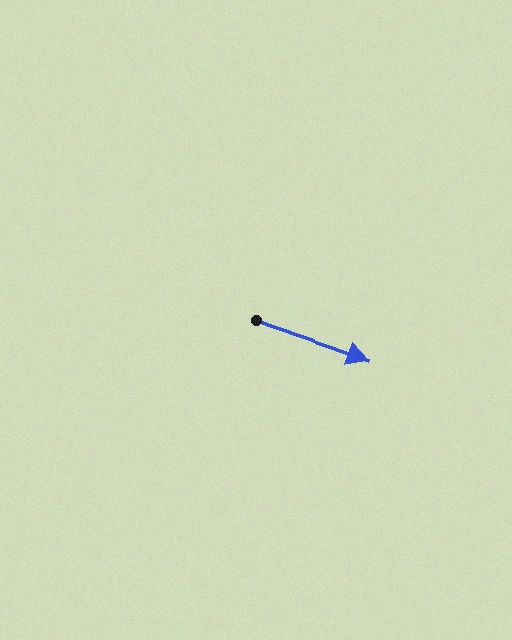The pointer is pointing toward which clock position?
Roughly 4 o'clock.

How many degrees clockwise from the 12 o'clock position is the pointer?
Approximately 109 degrees.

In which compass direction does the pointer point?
East.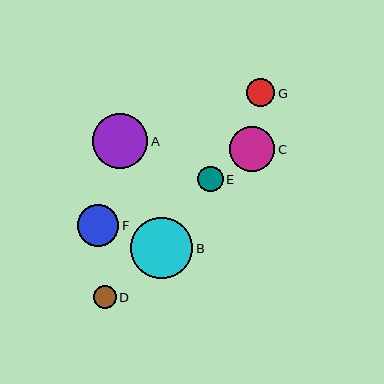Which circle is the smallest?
Circle D is the smallest with a size of approximately 23 pixels.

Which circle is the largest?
Circle B is the largest with a size of approximately 62 pixels.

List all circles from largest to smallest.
From largest to smallest: B, A, C, F, G, E, D.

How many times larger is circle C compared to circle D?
Circle C is approximately 2.0 times the size of circle D.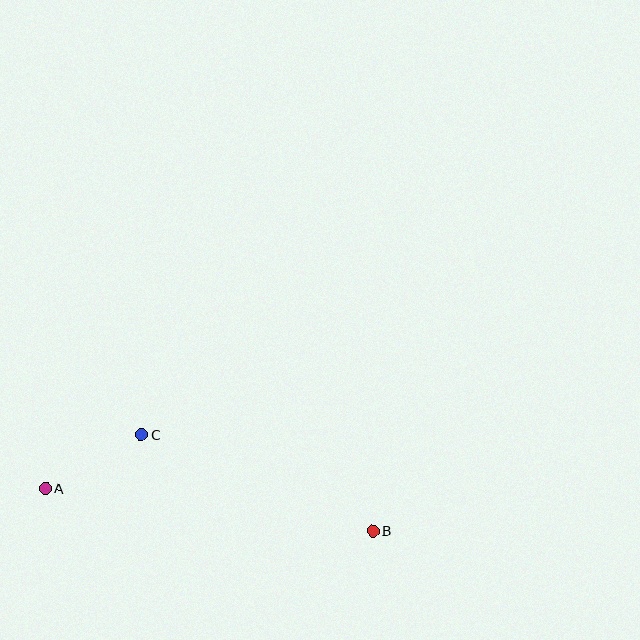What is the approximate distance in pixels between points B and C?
The distance between B and C is approximately 250 pixels.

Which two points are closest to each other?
Points A and C are closest to each other.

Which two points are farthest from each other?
Points A and B are farthest from each other.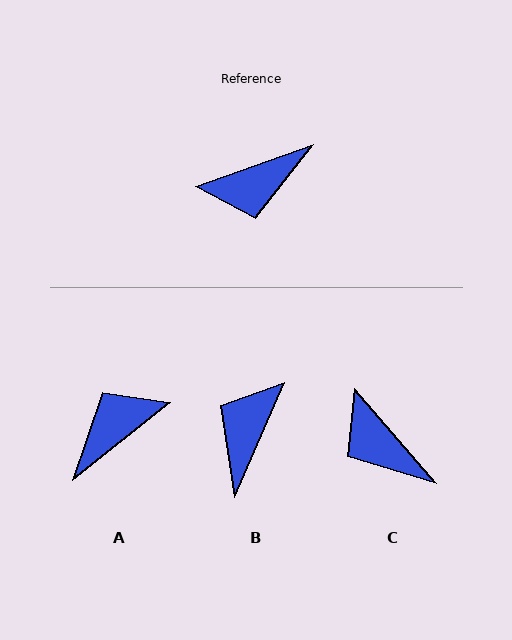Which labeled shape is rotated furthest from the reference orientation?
A, about 161 degrees away.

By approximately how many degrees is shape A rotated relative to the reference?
Approximately 161 degrees clockwise.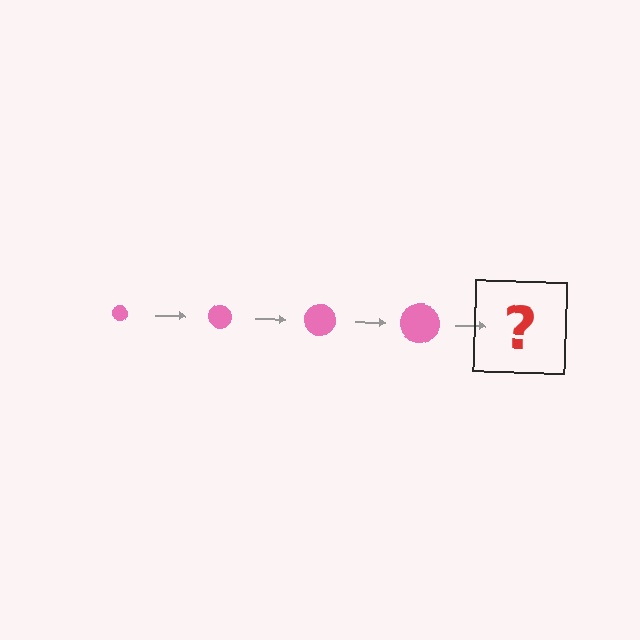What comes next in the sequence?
The next element should be a pink circle, larger than the previous one.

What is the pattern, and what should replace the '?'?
The pattern is that the circle gets progressively larger each step. The '?' should be a pink circle, larger than the previous one.